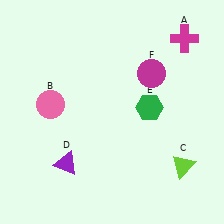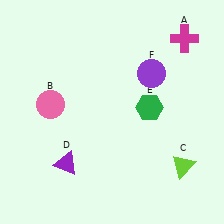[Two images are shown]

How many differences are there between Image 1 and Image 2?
There is 1 difference between the two images.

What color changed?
The circle (F) changed from magenta in Image 1 to purple in Image 2.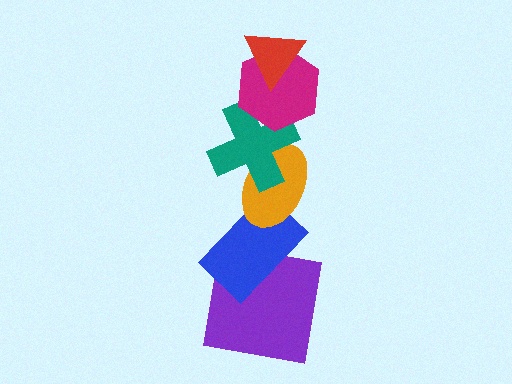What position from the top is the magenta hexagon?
The magenta hexagon is 2nd from the top.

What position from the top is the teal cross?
The teal cross is 3rd from the top.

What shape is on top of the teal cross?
The magenta hexagon is on top of the teal cross.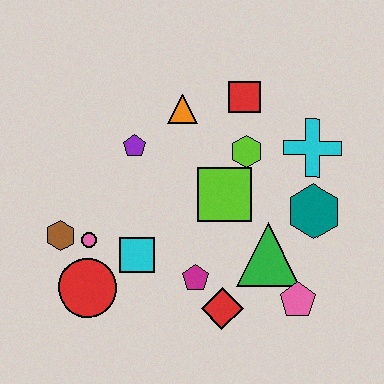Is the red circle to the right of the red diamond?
No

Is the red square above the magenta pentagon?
Yes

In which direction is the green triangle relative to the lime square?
The green triangle is below the lime square.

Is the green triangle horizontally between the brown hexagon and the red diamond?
No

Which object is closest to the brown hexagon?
The pink circle is closest to the brown hexagon.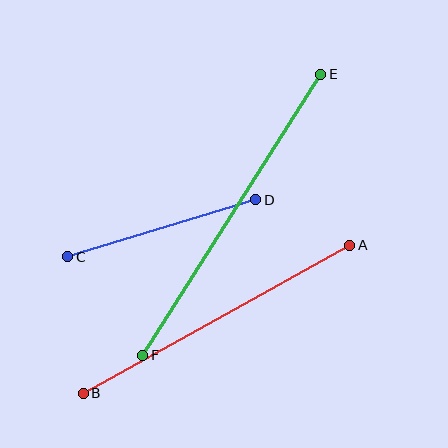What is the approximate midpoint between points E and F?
The midpoint is at approximately (232, 215) pixels.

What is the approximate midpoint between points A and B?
The midpoint is at approximately (216, 319) pixels.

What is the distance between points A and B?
The distance is approximately 305 pixels.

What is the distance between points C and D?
The distance is approximately 196 pixels.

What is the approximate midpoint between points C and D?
The midpoint is at approximately (162, 228) pixels.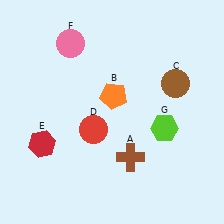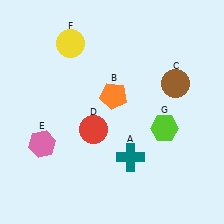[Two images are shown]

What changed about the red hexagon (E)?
In Image 1, E is red. In Image 2, it changed to pink.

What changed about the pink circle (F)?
In Image 1, F is pink. In Image 2, it changed to yellow.